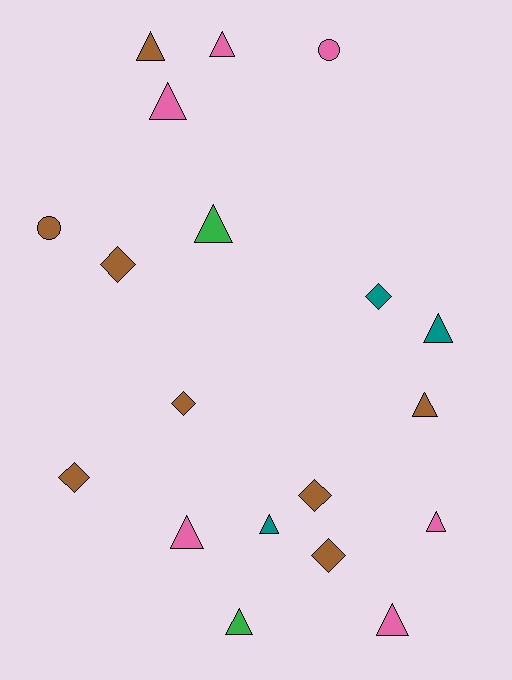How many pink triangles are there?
There are 5 pink triangles.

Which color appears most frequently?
Brown, with 8 objects.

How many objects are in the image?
There are 19 objects.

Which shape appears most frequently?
Triangle, with 11 objects.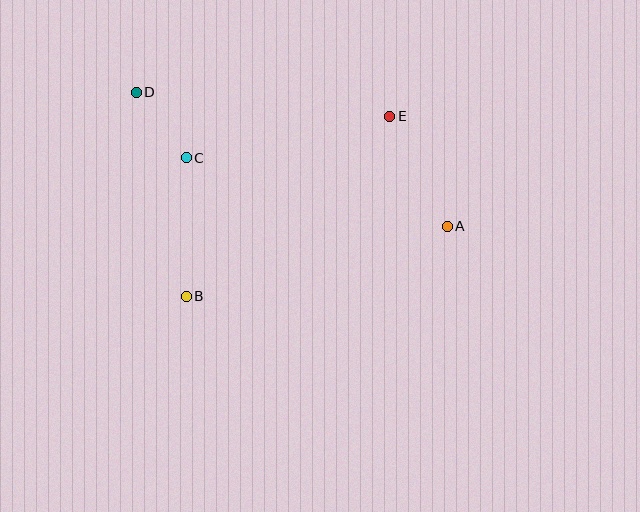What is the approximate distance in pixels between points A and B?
The distance between A and B is approximately 270 pixels.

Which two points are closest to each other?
Points C and D are closest to each other.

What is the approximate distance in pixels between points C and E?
The distance between C and E is approximately 208 pixels.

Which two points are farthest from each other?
Points A and D are farthest from each other.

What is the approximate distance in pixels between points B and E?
The distance between B and E is approximately 272 pixels.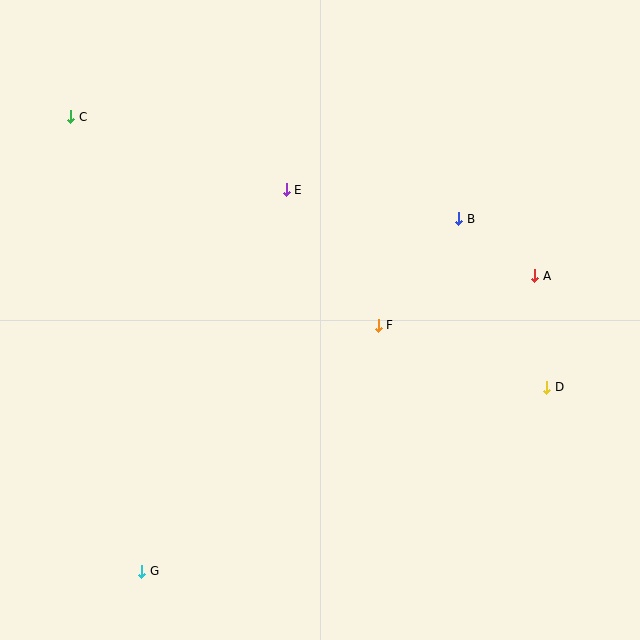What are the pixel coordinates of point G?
Point G is at (142, 571).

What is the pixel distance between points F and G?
The distance between F and G is 341 pixels.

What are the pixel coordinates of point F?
Point F is at (378, 325).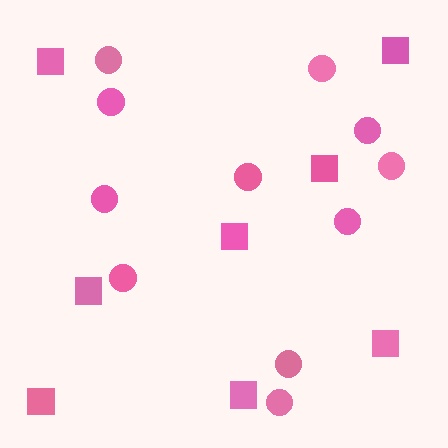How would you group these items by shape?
There are 2 groups: one group of circles (11) and one group of squares (8).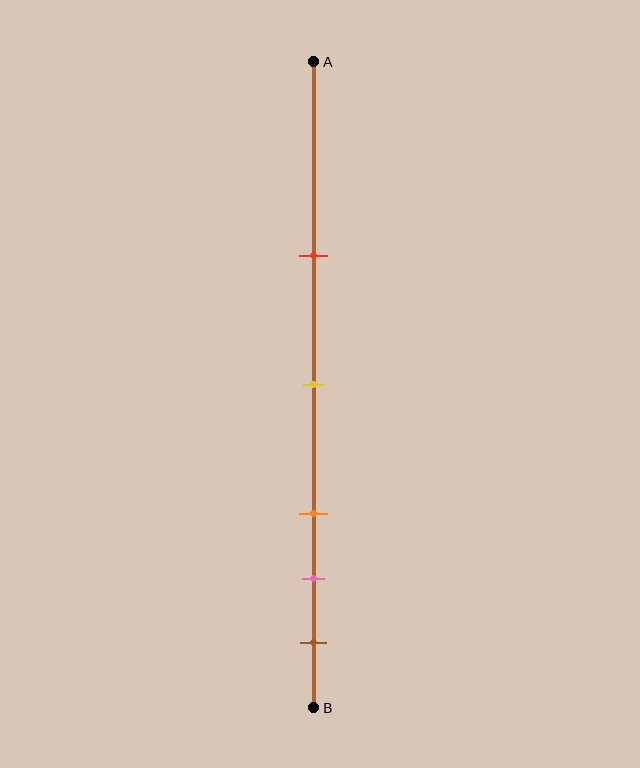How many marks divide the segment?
There are 5 marks dividing the segment.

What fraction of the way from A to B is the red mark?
The red mark is approximately 30% (0.3) of the way from A to B.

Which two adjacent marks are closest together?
The pink and brown marks are the closest adjacent pair.